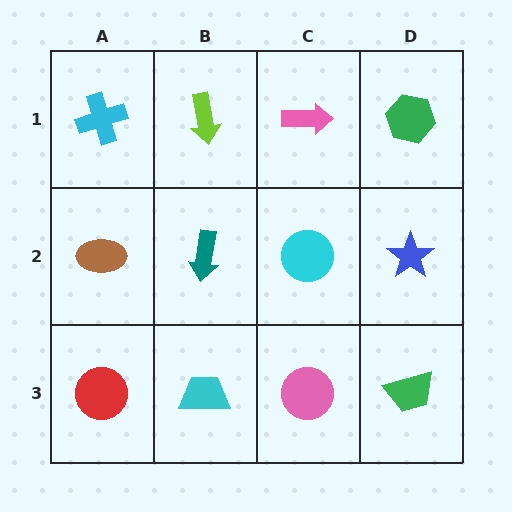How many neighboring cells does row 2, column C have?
4.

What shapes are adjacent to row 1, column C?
A cyan circle (row 2, column C), a lime arrow (row 1, column B), a green hexagon (row 1, column D).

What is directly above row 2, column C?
A pink arrow.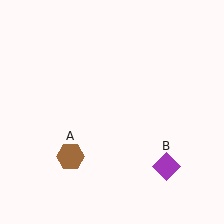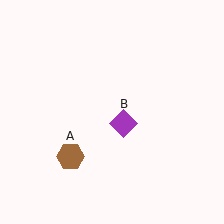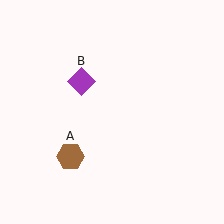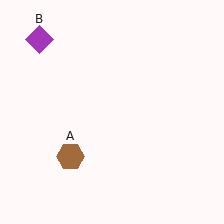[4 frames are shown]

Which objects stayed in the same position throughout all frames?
Brown hexagon (object A) remained stationary.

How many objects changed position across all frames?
1 object changed position: purple diamond (object B).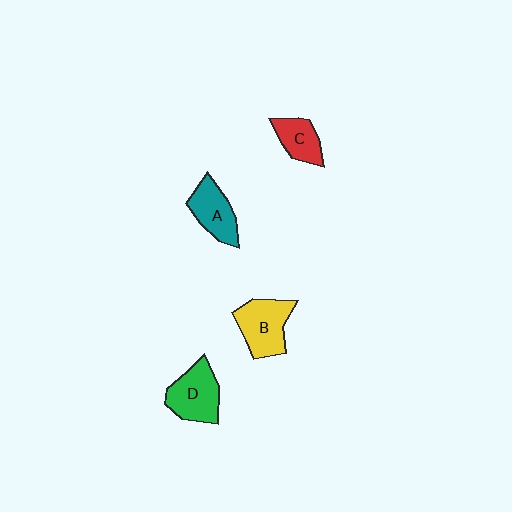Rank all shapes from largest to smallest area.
From largest to smallest: B (yellow), D (green), A (teal), C (red).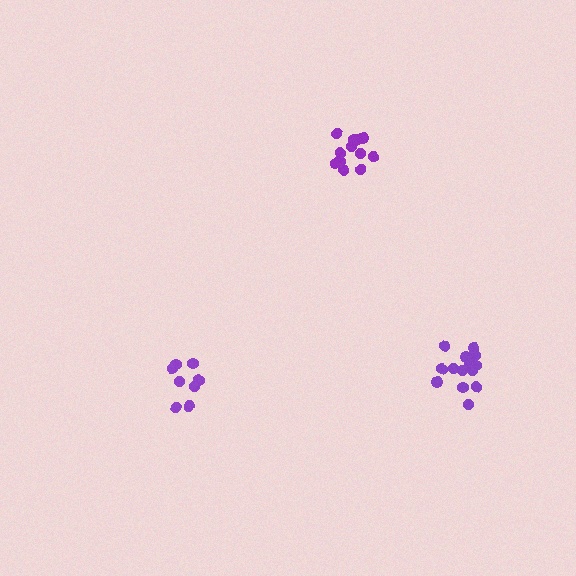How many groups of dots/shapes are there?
There are 3 groups.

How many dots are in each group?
Group 1: 8 dots, Group 2: 12 dots, Group 3: 14 dots (34 total).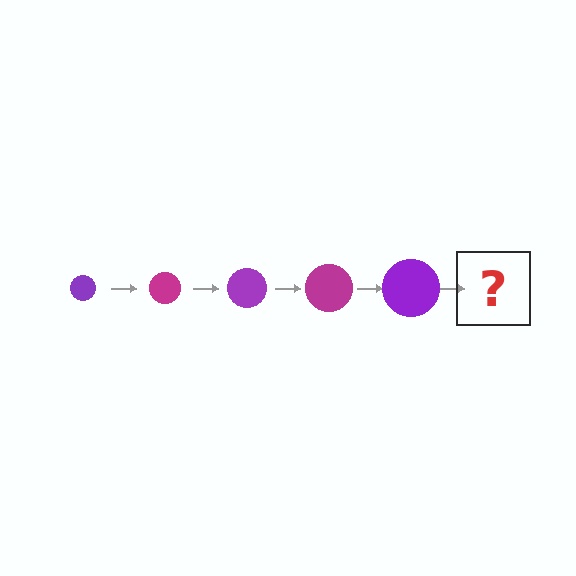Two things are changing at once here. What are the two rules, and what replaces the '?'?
The two rules are that the circle grows larger each step and the color cycles through purple and magenta. The '?' should be a magenta circle, larger than the previous one.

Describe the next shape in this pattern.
It should be a magenta circle, larger than the previous one.